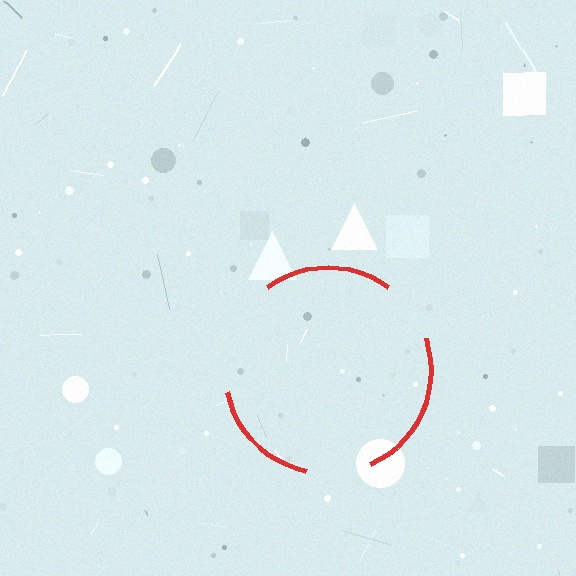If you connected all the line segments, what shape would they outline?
They would outline a circle.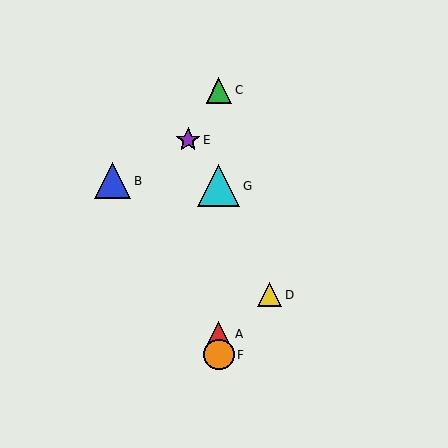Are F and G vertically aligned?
Yes, both are at x≈219.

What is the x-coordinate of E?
Object E is at x≈188.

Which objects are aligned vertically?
Objects A, C, F, G are aligned vertically.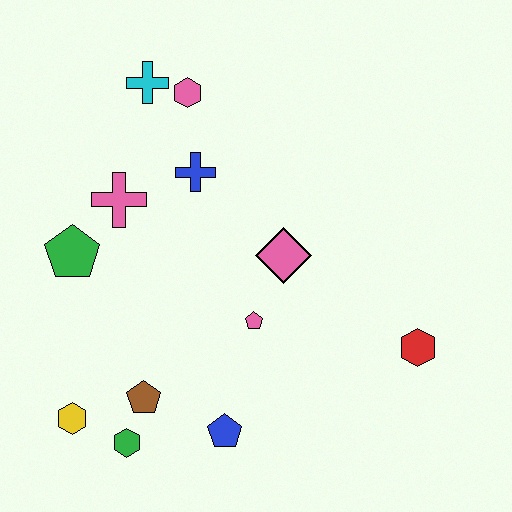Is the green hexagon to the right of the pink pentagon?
No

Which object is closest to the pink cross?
The green pentagon is closest to the pink cross.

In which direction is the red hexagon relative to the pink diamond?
The red hexagon is to the right of the pink diamond.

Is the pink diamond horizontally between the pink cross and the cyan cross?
No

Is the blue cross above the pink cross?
Yes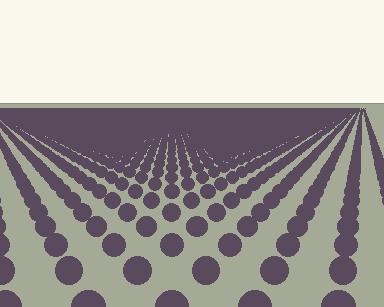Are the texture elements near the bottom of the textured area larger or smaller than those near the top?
Larger. Near the bottom, elements are closer to the viewer and appear at a bigger on-screen size.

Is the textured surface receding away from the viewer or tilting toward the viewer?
The surface is receding away from the viewer. Texture elements get smaller and denser toward the top.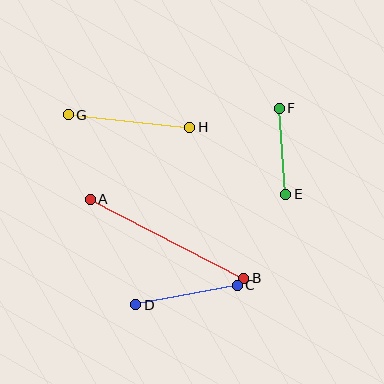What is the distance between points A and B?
The distance is approximately 173 pixels.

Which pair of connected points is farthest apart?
Points A and B are farthest apart.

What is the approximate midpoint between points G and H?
The midpoint is at approximately (129, 121) pixels.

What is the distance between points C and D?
The distance is approximately 103 pixels.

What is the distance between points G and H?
The distance is approximately 122 pixels.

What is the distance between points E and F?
The distance is approximately 86 pixels.